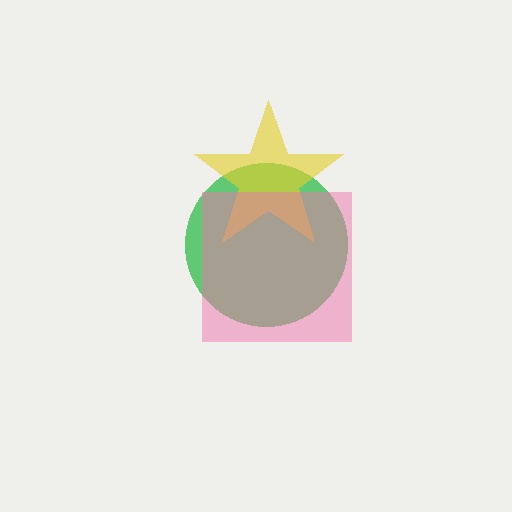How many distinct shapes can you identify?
There are 3 distinct shapes: a green circle, a yellow star, a pink square.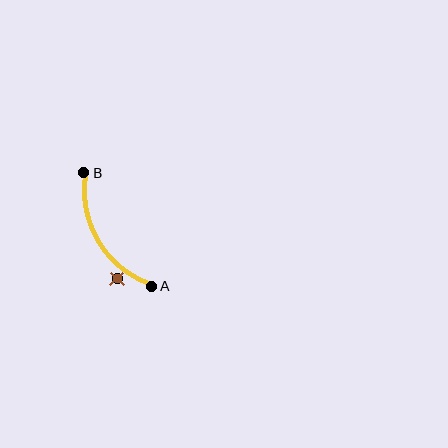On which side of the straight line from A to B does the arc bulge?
The arc bulges to the left of the straight line connecting A and B.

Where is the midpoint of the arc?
The arc midpoint is the point on the curve farthest from the straight line joining A and B. It sits to the left of that line.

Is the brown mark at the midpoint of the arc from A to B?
No — the brown mark does not lie on the arc at all. It sits slightly outside the curve.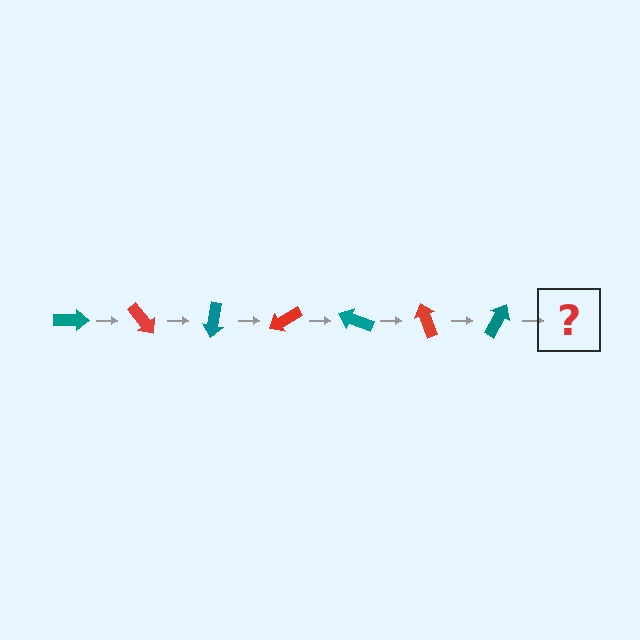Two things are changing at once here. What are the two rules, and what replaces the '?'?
The two rules are that it rotates 50 degrees each step and the color cycles through teal and red. The '?' should be a red arrow, rotated 350 degrees from the start.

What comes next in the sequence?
The next element should be a red arrow, rotated 350 degrees from the start.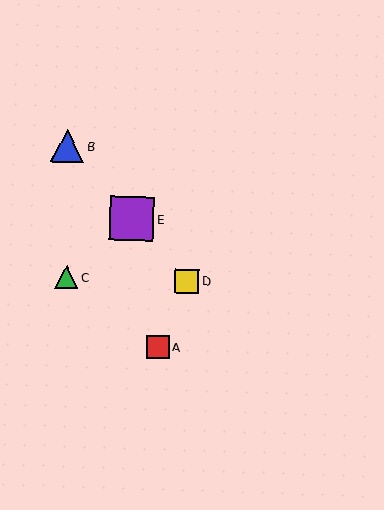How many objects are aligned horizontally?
2 objects (C, D) are aligned horizontally.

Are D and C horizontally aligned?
Yes, both are at y≈281.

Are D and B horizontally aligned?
No, D is at y≈281 and B is at y≈146.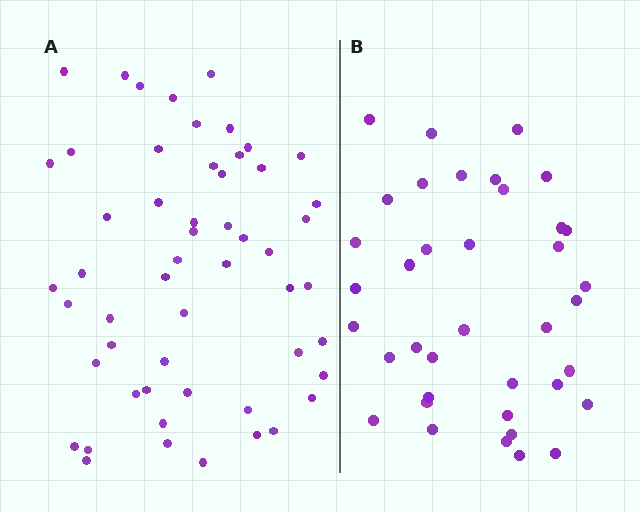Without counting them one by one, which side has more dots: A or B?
Region A (the left region) has more dots.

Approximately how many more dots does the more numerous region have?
Region A has approximately 15 more dots than region B.